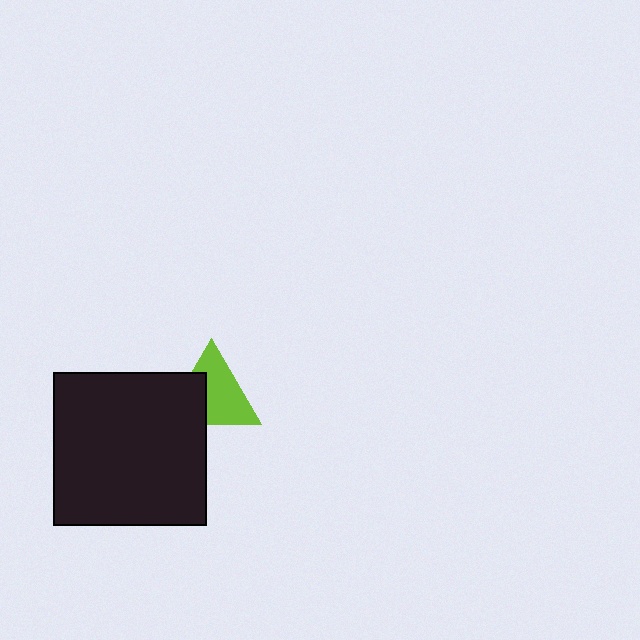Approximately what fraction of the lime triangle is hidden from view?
Roughly 38% of the lime triangle is hidden behind the black square.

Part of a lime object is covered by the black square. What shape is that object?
It is a triangle.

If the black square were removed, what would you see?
You would see the complete lime triangle.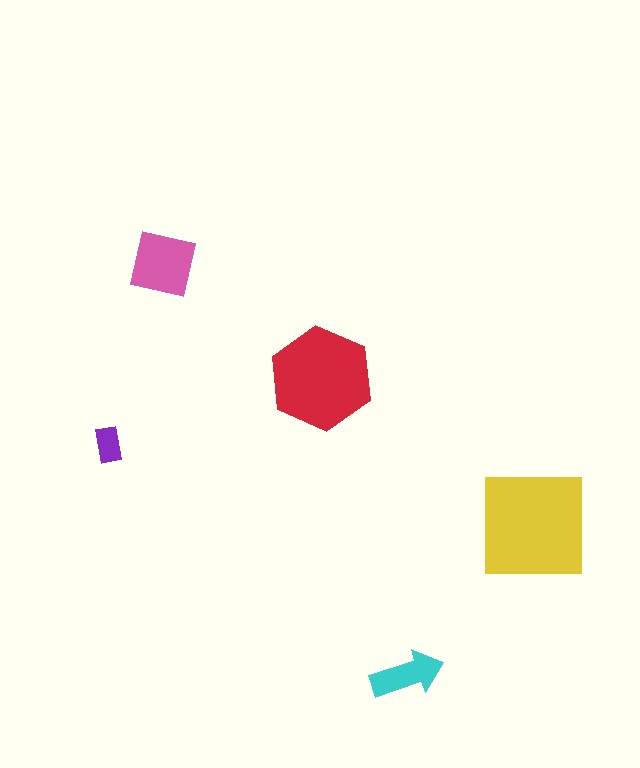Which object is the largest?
The yellow square.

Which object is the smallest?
The purple rectangle.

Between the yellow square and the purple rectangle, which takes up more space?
The yellow square.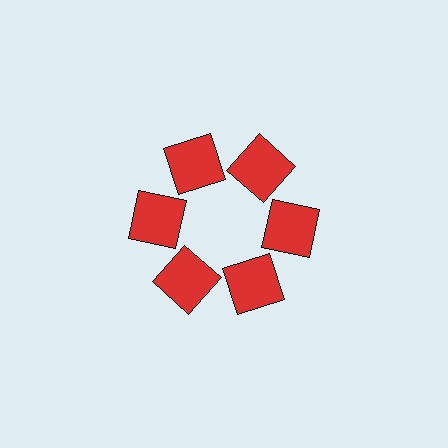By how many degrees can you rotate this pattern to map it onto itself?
The pattern maps onto itself every 60 degrees of rotation.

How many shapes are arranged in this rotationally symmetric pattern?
There are 6 shapes, arranged in 6 groups of 1.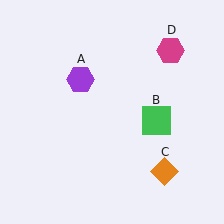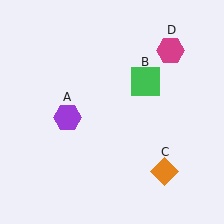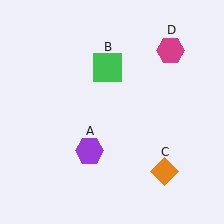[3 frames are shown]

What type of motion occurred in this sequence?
The purple hexagon (object A), green square (object B) rotated counterclockwise around the center of the scene.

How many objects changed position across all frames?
2 objects changed position: purple hexagon (object A), green square (object B).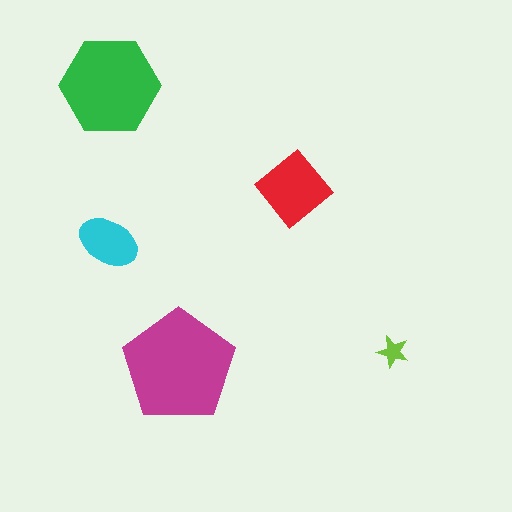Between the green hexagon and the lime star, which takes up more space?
The green hexagon.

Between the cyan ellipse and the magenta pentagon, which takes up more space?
The magenta pentagon.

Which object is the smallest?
The lime star.